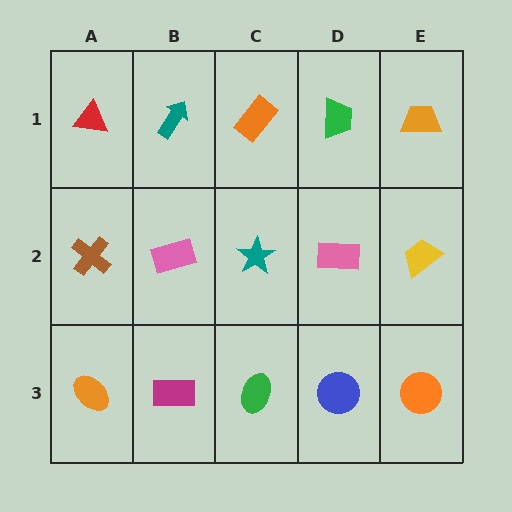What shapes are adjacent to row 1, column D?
A pink rectangle (row 2, column D), an orange rectangle (row 1, column C), an orange trapezoid (row 1, column E).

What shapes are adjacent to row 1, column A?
A brown cross (row 2, column A), a teal arrow (row 1, column B).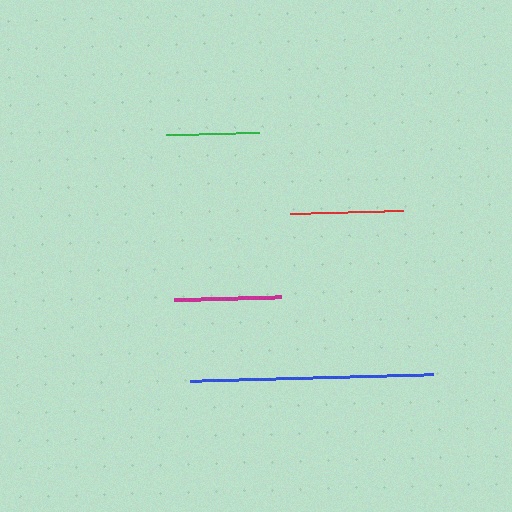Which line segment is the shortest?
The green line is the shortest at approximately 93 pixels.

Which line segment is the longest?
The blue line is the longest at approximately 243 pixels.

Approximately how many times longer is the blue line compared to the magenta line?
The blue line is approximately 2.3 times the length of the magenta line.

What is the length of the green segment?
The green segment is approximately 93 pixels long.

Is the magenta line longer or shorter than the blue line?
The blue line is longer than the magenta line.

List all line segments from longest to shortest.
From longest to shortest: blue, red, magenta, green.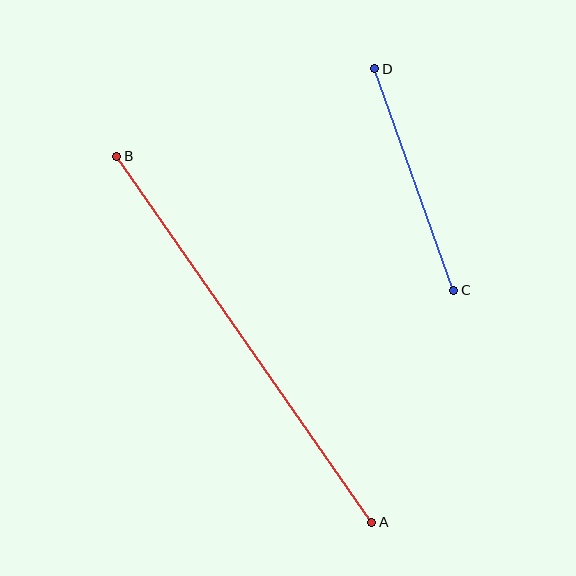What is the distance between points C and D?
The distance is approximately 235 pixels.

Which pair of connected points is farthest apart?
Points A and B are farthest apart.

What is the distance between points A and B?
The distance is approximately 446 pixels.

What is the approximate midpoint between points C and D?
The midpoint is at approximately (414, 179) pixels.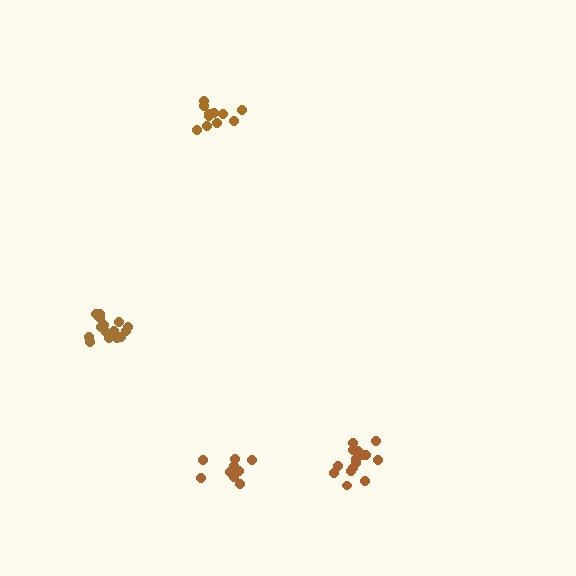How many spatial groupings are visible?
There are 4 spatial groupings.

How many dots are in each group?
Group 1: 15 dots, Group 2: 11 dots, Group 3: 15 dots, Group 4: 10 dots (51 total).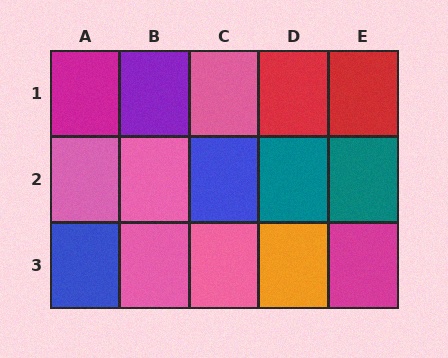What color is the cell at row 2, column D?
Teal.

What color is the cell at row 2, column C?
Blue.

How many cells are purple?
1 cell is purple.